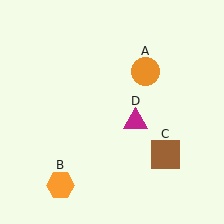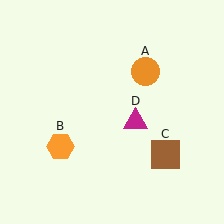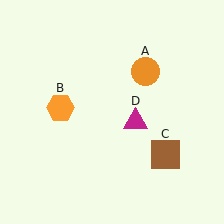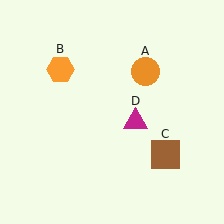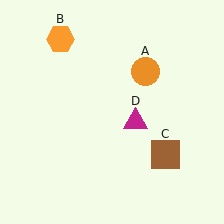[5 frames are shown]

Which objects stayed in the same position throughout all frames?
Orange circle (object A) and brown square (object C) and magenta triangle (object D) remained stationary.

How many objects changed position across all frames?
1 object changed position: orange hexagon (object B).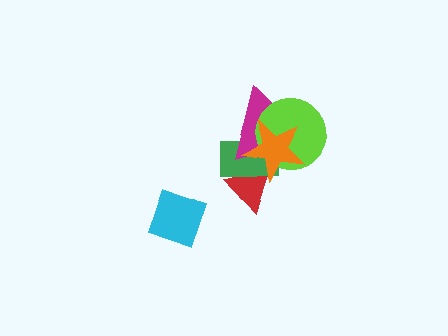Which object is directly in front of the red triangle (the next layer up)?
The green rectangle is directly in front of the red triangle.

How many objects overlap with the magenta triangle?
4 objects overlap with the magenta triangle.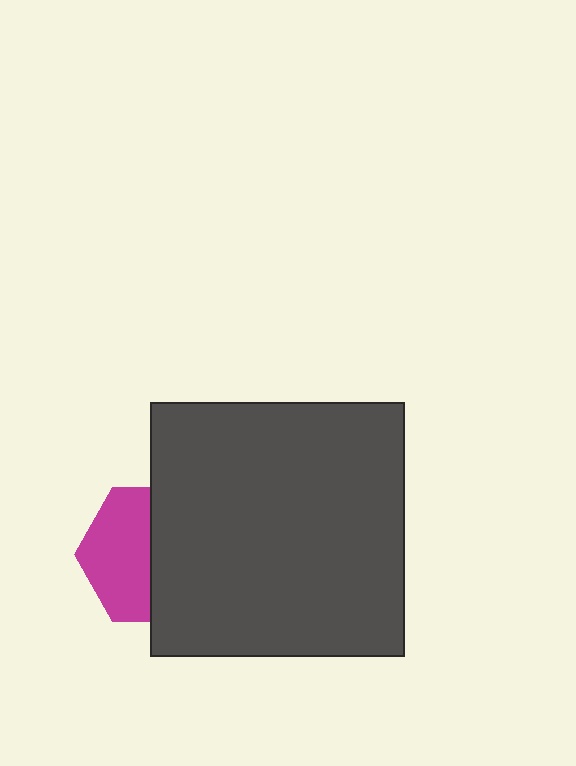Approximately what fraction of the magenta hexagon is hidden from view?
Roughly 52% of the magenta hexagon is hidden behind the dark gray square.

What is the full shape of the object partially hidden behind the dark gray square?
The partially hidden object is a magenta hexagon.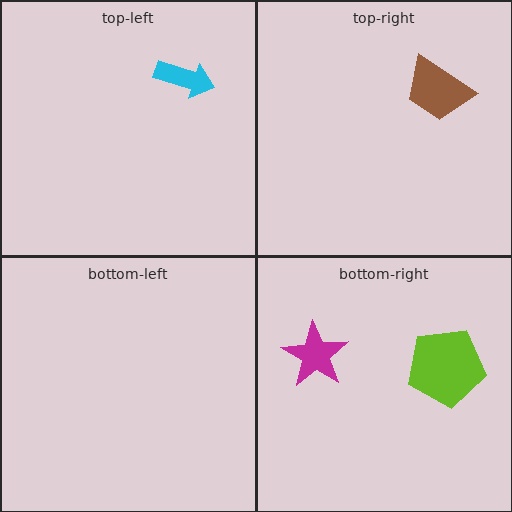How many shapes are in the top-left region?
1.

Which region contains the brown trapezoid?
The top-right region.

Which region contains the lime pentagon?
The bottom-right region.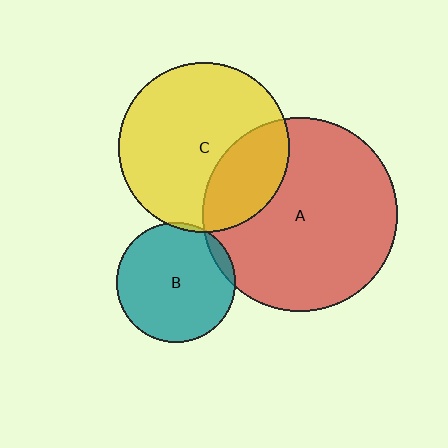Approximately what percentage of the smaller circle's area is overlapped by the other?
Approximately 5%.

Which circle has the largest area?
Circle A (red).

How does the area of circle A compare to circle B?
Approximately 2.6 times.